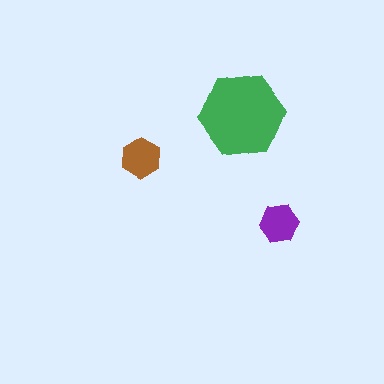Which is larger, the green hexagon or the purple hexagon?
The green one.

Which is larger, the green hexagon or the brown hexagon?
The green one.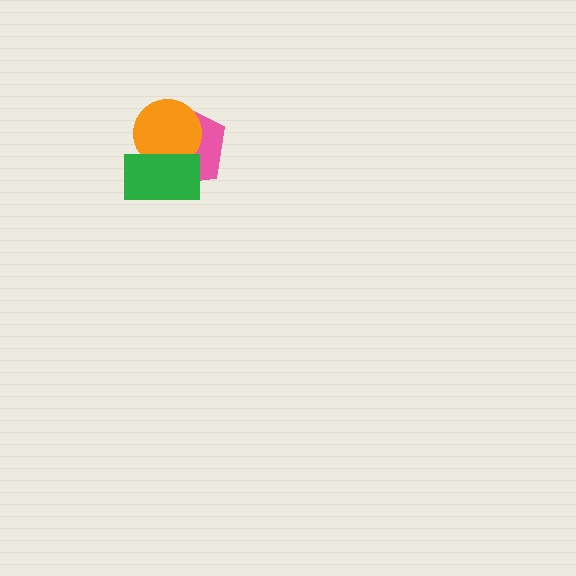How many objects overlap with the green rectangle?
2 objects overlap with the green rectangle.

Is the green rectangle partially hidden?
No, no other shape covers it.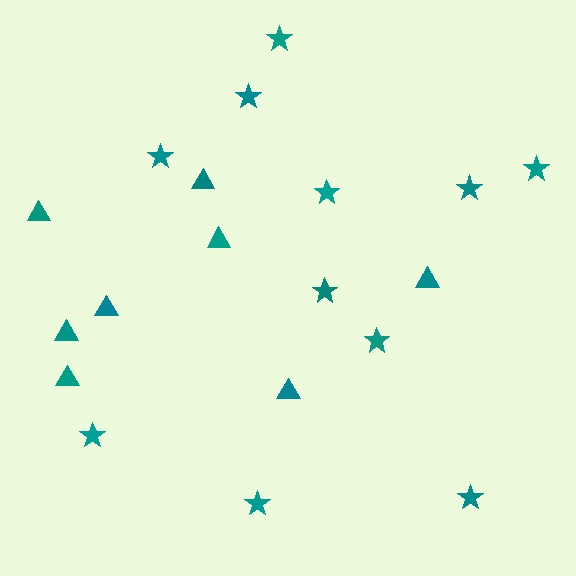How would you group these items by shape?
There are 2 groups: one group of triangles (8) and one group of stars (11).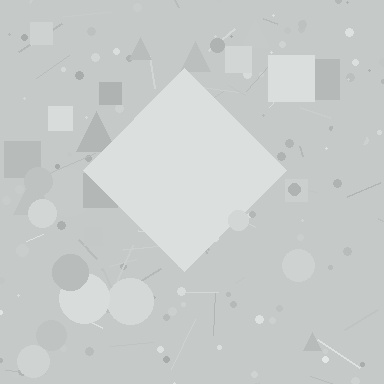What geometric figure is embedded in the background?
A diamond is embedded in the background.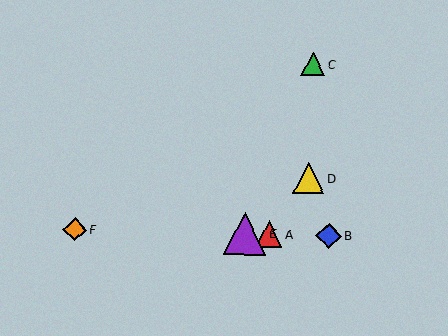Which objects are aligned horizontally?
Objects A, B, E, F are aligned horizontally.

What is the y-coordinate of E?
Object E is at y≈234.